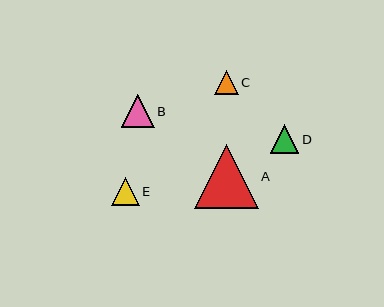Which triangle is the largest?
Triangle A is the largest with a size of approximately 64 pixels.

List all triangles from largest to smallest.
From largest to smallest: A, B, D, E, C.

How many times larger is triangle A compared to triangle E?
Triangle A is approximately 2.3 times the size of triangle E.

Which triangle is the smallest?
Triangle C is the smallest with a size of approximately 24 pixels.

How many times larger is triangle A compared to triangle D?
Triangle A is approximately 2.2 times the size of triangle D.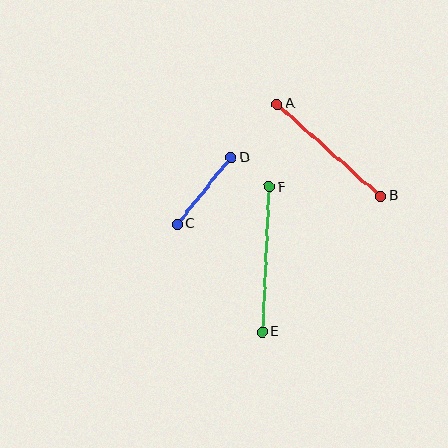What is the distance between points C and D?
The distance is approximately 86 pixels.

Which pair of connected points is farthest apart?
Points E and F are farthest apart.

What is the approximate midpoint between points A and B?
The midpoint is at approximately (329, 150) pixels.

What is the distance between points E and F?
The distance is approximately 145 pixels.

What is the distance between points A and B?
The distance is approximately 138 pixels.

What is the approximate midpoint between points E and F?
The midpoint is at approximately (266, 259) pixels.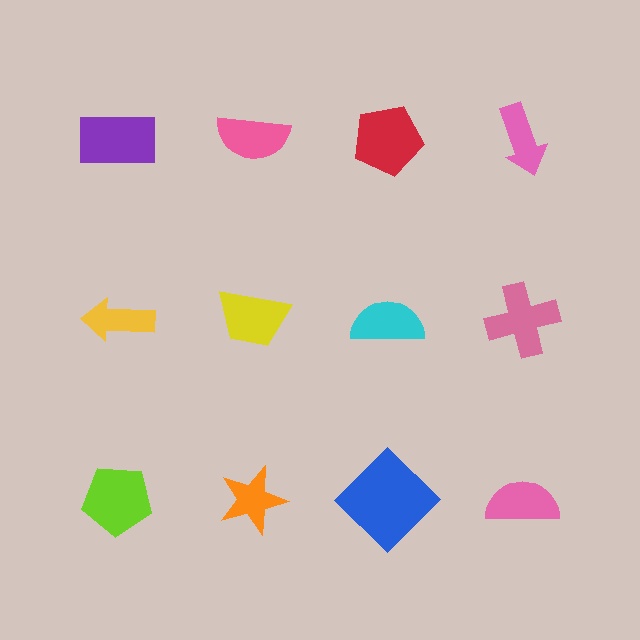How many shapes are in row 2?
4 shapes.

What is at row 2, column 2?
A yellow trapezoid.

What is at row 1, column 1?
A purple rectangle.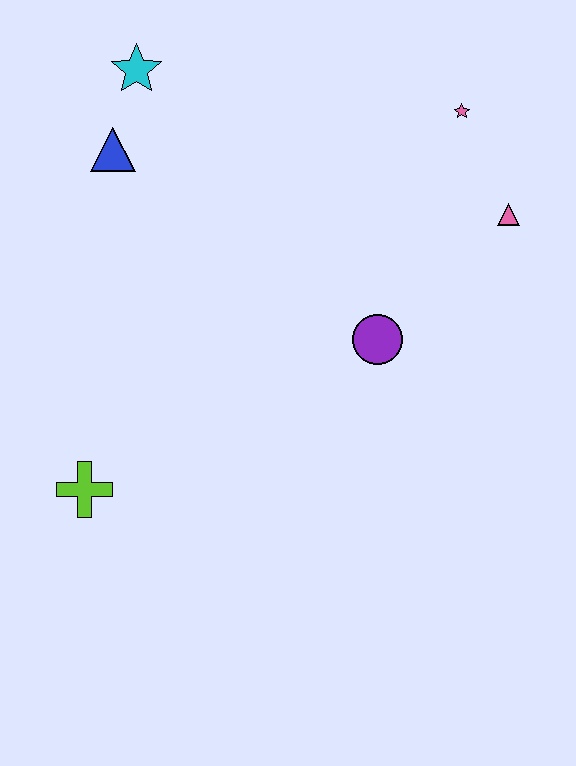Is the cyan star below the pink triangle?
No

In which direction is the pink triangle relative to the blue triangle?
The pink triangle is to the right of the blue triangle.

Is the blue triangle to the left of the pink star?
Yes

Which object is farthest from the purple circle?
The cyan star is farthest from the purple circle.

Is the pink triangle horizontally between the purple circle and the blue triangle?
No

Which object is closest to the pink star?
The pink triangle is closest to the pink star.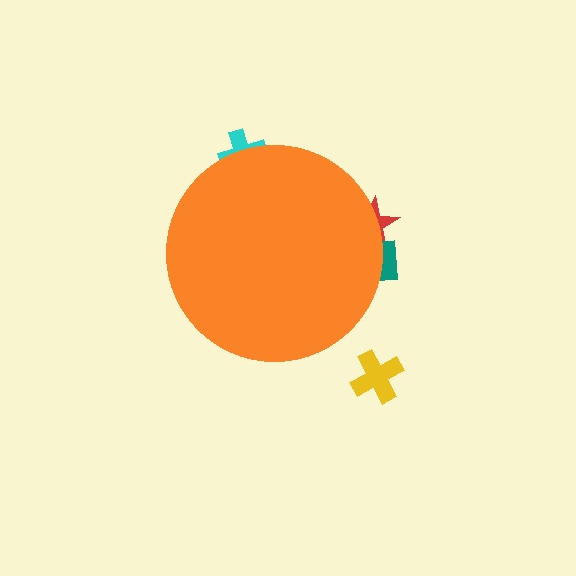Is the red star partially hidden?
Yes, the red star is partially hidden behind the orange circle.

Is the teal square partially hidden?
Yes, the teal square is partially hidden behind the orange circle.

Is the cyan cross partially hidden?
Yes, the cyan cross is partially hidden behind the orange circle.